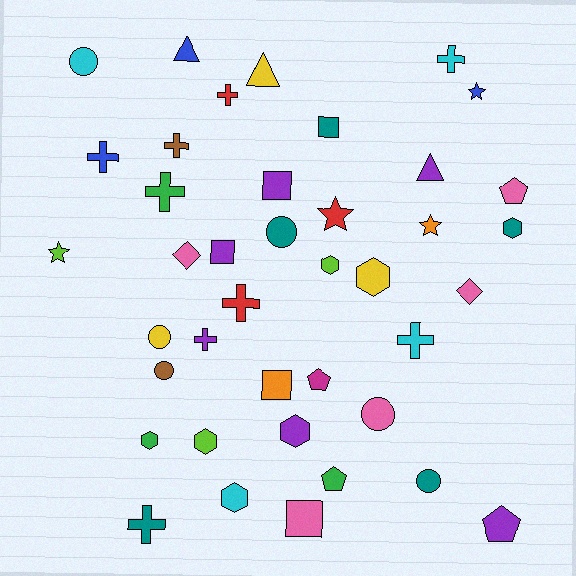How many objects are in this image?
There are 40 objects.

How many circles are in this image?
There are 6 circles.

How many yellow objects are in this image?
There are 3 yellow objects.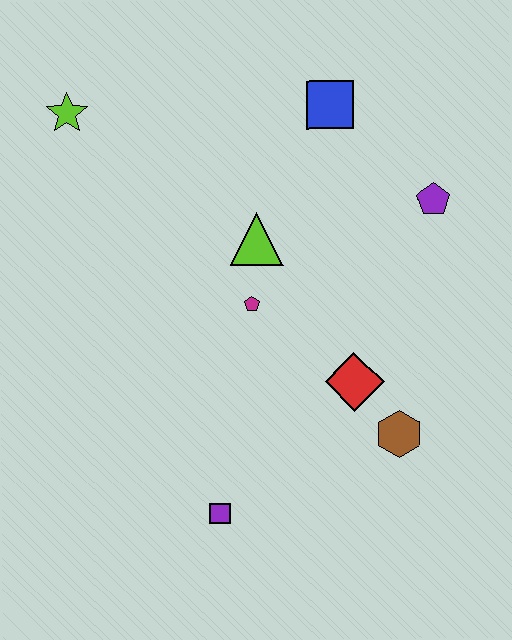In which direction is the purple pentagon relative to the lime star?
The purple pentagon is to the right of the lime star.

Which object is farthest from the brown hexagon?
The lime star is farthest from the brown hexagon.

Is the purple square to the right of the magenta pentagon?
No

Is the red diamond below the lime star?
Yes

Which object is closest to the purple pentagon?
The blue square is closest to the purple pentagon.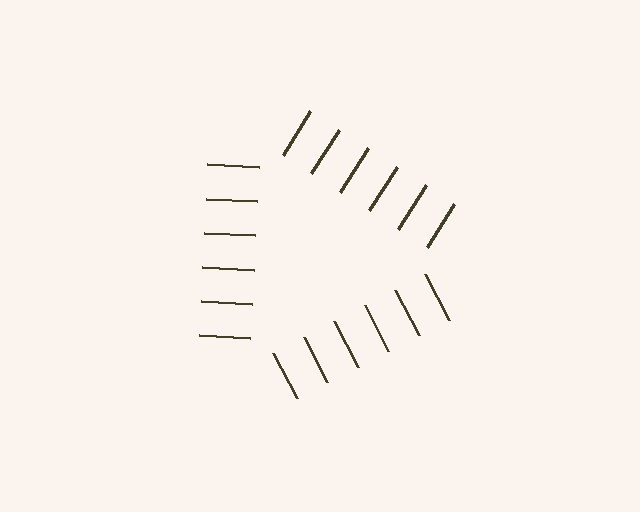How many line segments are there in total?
18 — 6 along each of the 3 edges.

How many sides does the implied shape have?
3 sides — the line-ends trace a triangle.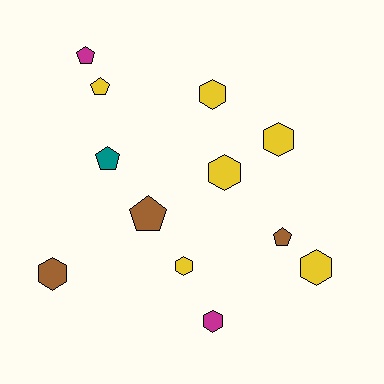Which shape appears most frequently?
Hexagon, with 7 objects.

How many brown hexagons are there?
There is 1 brown hexagon.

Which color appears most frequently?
Yellow, with 6 objects.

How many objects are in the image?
There are 12 objects.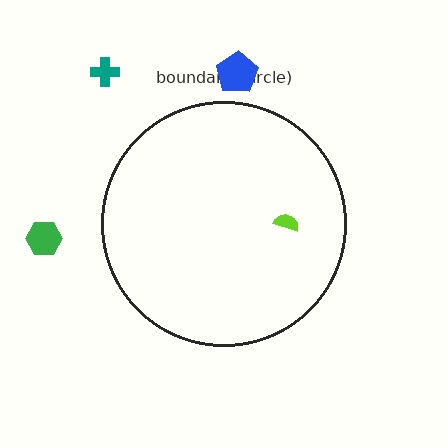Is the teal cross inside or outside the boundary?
Outside.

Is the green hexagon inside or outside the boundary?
Outside.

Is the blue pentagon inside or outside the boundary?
Outside.